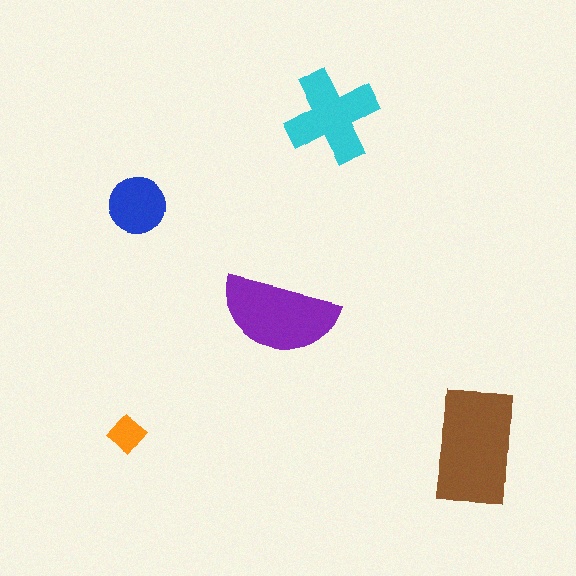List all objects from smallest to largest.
The orange diamond, the blue circle, the cyan cross, the purple semicircle, the brown rectangle.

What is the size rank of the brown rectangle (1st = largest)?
1st.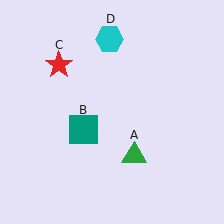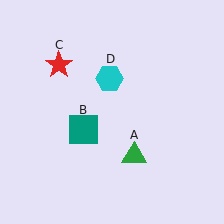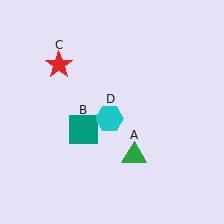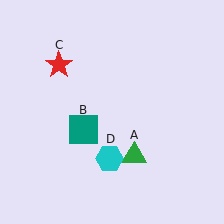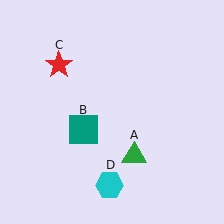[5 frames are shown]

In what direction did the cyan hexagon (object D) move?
The cyan hexagon (object D) moved down.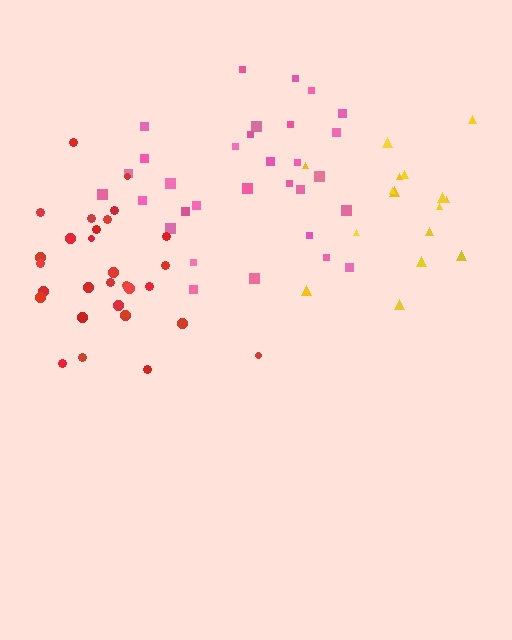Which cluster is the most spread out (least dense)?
Yellow.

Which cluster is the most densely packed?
Red.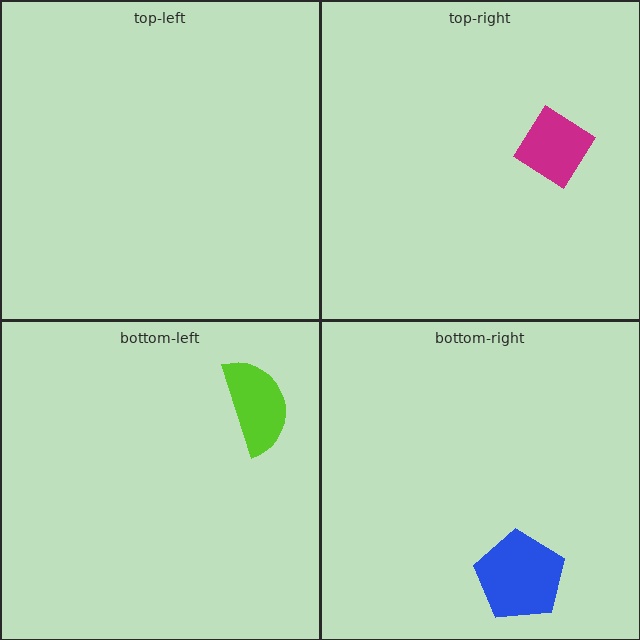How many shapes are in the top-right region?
1.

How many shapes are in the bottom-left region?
1.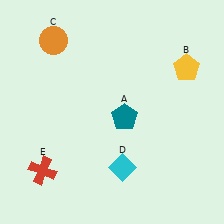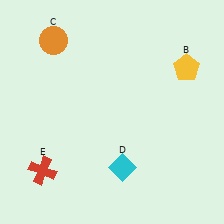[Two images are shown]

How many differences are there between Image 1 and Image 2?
There is 1 difference between the two images.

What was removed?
The teal pentagon (A) was removed in Image 2.